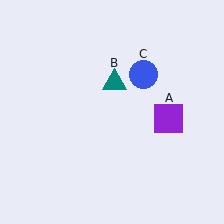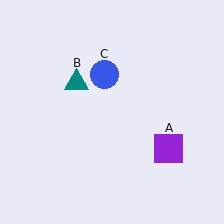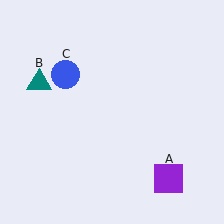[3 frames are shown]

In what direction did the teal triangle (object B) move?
The teal triangle (object B) moved left.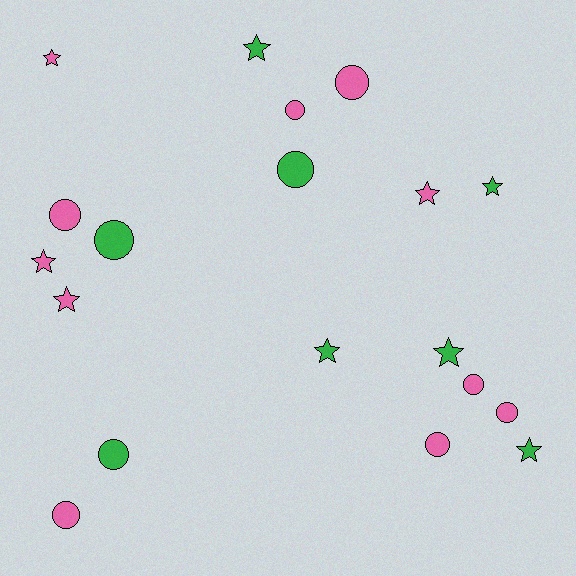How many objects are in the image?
There are 19 objects.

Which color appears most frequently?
Pink, with 11 objects.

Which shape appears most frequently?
Circle, with 10 objects.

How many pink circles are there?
There are 7 pink circles.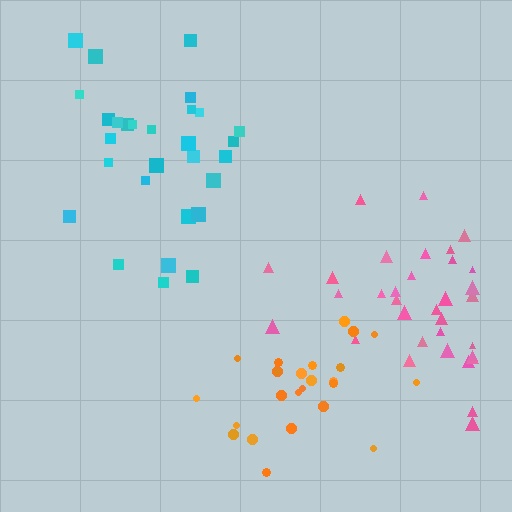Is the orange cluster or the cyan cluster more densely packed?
Orange.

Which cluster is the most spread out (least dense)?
Pink.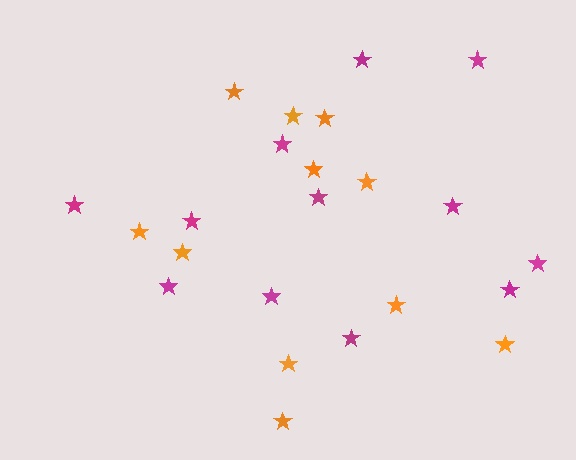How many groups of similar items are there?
There are 2 groups: one group of orange stars (11) and one group of magenta stars (12).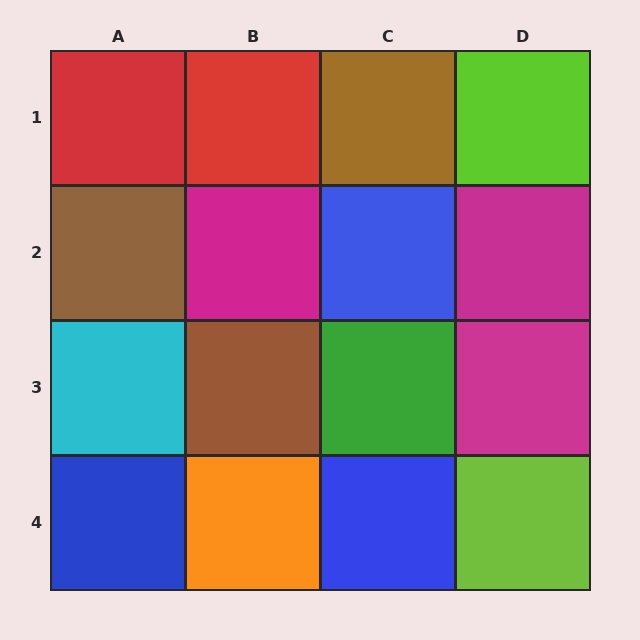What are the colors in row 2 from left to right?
Brown, magenta, blue, magenta.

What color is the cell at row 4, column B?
Orange.